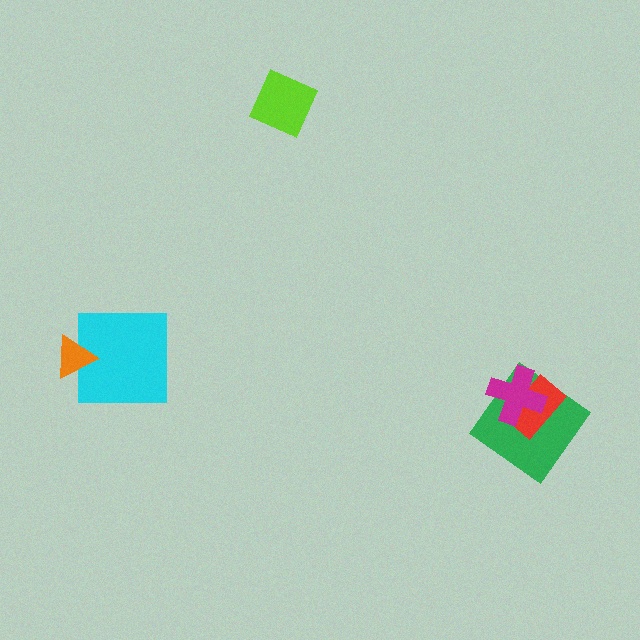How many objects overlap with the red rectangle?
2 objects overlap with the red rectangle.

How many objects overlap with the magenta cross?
2 objects overlap with the magenta cross.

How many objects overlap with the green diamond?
2 objects overlap with the green diamond.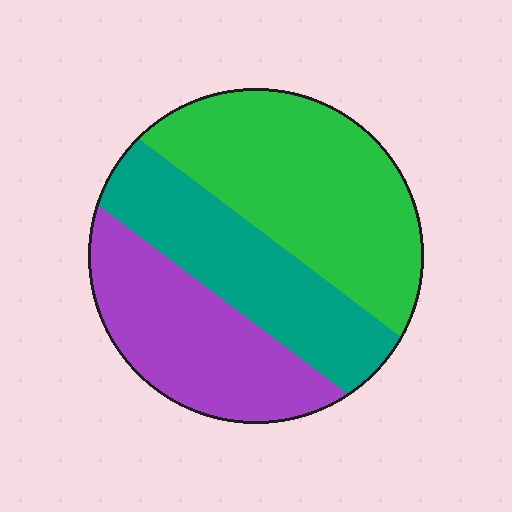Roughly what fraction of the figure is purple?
Purple covers around 30% of the figure.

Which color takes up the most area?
Green, at roughly 40%.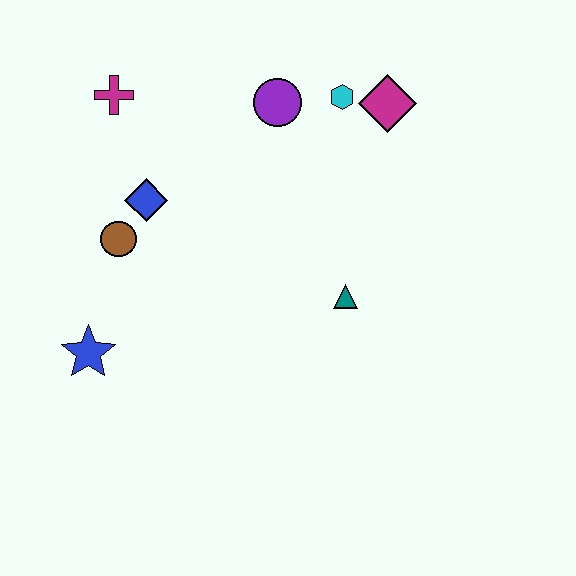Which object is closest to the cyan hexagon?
The magenta diamond is closest to the cyan hexagon.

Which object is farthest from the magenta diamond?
The blue star is farthest from the magenta diamond.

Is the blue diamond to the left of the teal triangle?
Yes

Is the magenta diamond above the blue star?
Yes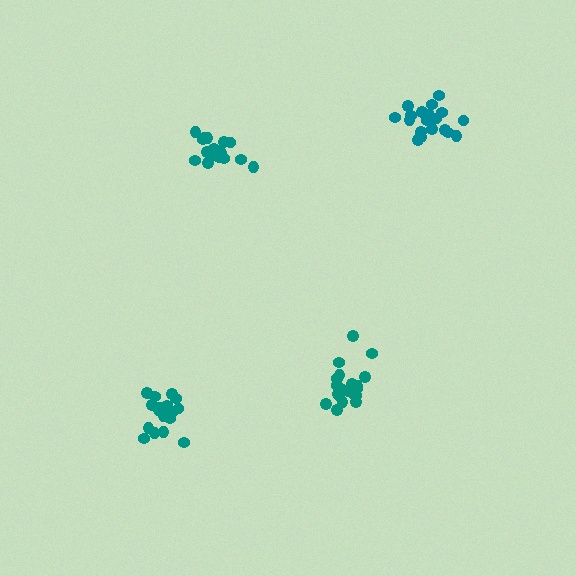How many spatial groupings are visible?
There are 4 spatial groupings.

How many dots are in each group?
Group 1: 21 dots, Group 2: 21 dots, Group 3: 20 dots, Group 4: 16 dots (78 total).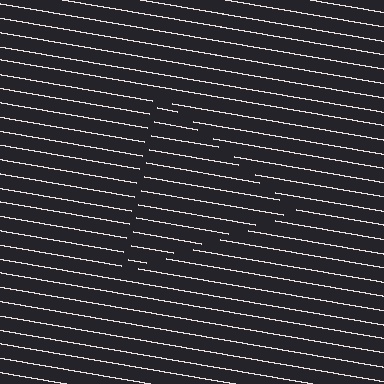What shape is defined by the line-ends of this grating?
An illusory triangle. The interior of the shape contains the same grating, shifted by half a period — the contour is defined by the phase discontinuity where line-ends from the inner and outer gratings abut.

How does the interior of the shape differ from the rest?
The interior of the shape contains the same grating, shifted by half a period — the contour is defined by the phase discontinuity where line-ends from the inner and outer gratings abut.